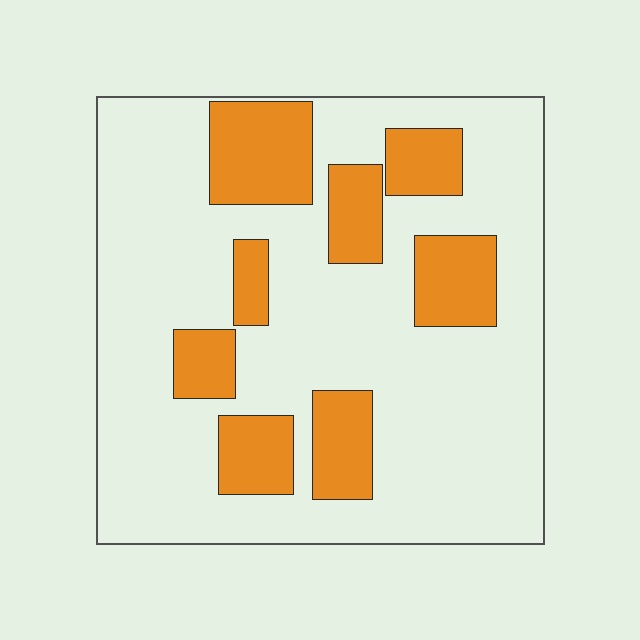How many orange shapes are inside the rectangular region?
8.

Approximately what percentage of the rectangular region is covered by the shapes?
Approximately 25%.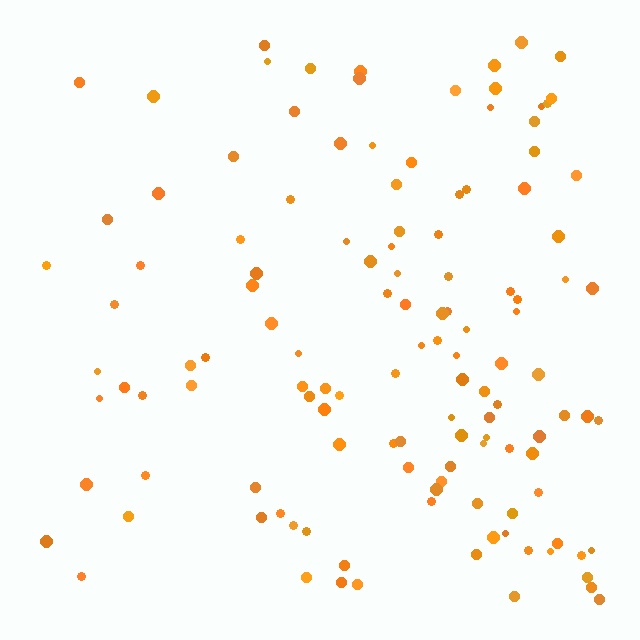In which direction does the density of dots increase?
From left to right, with the right side densest.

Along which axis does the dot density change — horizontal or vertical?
Horizontal.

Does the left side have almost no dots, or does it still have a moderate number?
Still a moderate number, just noticeably fewer than the right.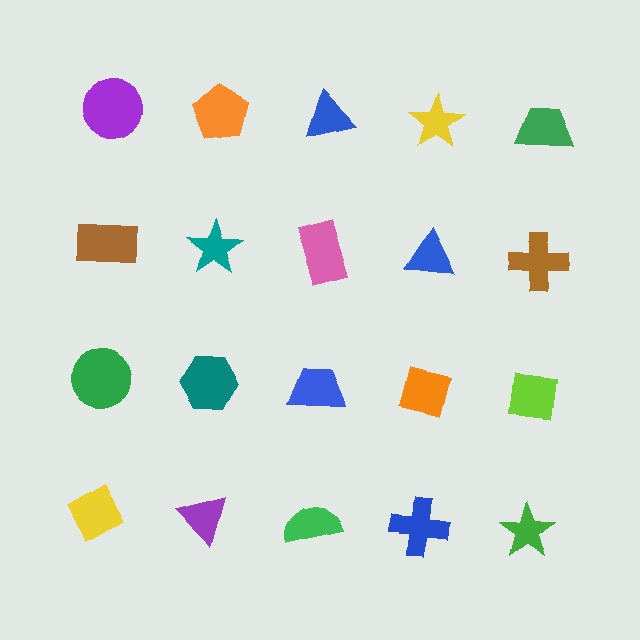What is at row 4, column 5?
A green star.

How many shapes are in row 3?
5 shapes.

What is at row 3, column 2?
A teal hexagon.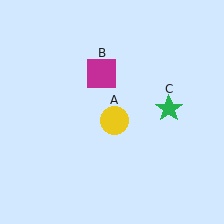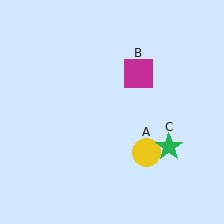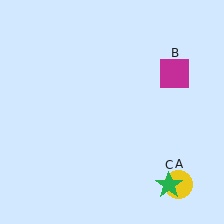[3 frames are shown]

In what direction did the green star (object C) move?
The green star (object C) moved down.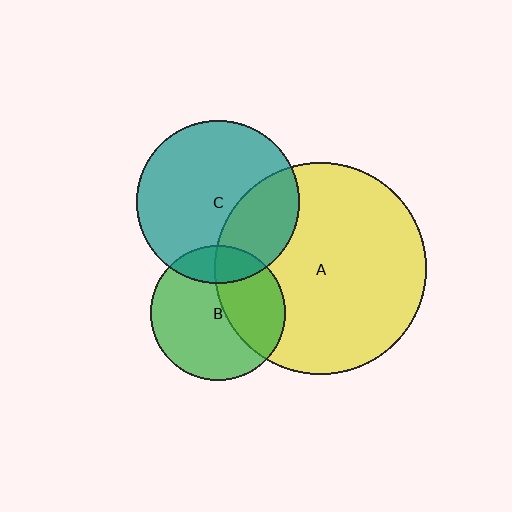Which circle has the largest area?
Circle A (yellow).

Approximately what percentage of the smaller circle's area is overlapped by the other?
Approximately 30%.